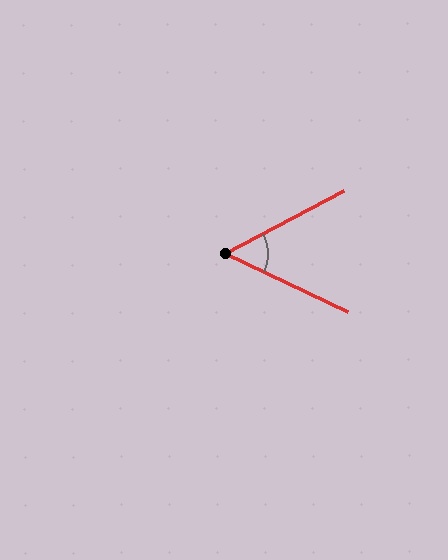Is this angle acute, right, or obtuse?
It is acute.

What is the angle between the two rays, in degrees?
Approximately 53 degrees.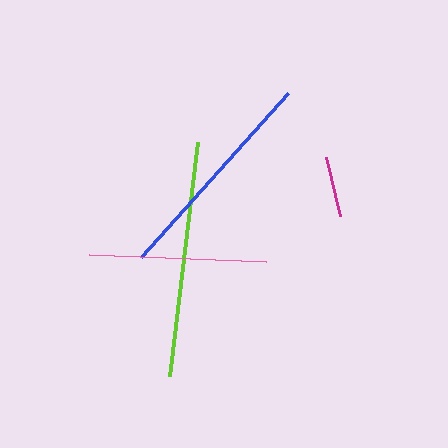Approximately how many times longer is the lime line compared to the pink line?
The lime line is approximately 1.3 times the length of the pink line.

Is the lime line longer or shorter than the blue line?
The lime line is longer than the blue line.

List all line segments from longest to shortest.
From longest to shortest: lime, blue, pink, magenta.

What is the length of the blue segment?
The blue segment is approximately 220 pixels long.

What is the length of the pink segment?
The pink segment is approximately 178 pixels long.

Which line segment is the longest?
The lime line is the longest at approximately 236 pixels.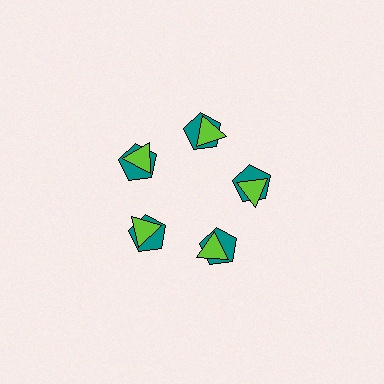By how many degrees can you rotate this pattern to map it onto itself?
The pattern maps onto itself every 72 degrees of rotation.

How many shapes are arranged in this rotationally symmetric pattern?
There are 10 shapes, arranged in 5 groups of 2.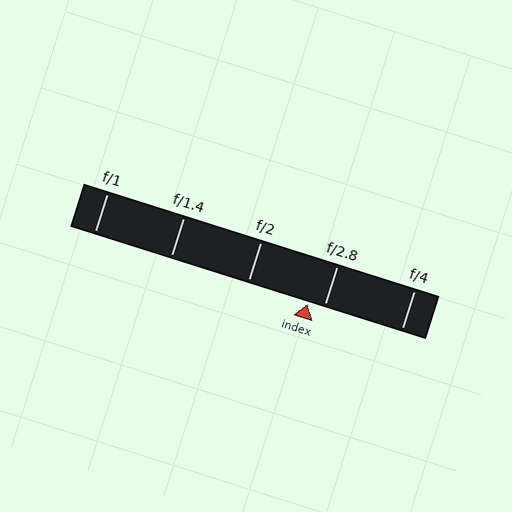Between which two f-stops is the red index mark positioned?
The index mark is between f/2 and f/2.8.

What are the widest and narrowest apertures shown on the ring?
The widest aperture shown is f/1 and the narrowest is f/4.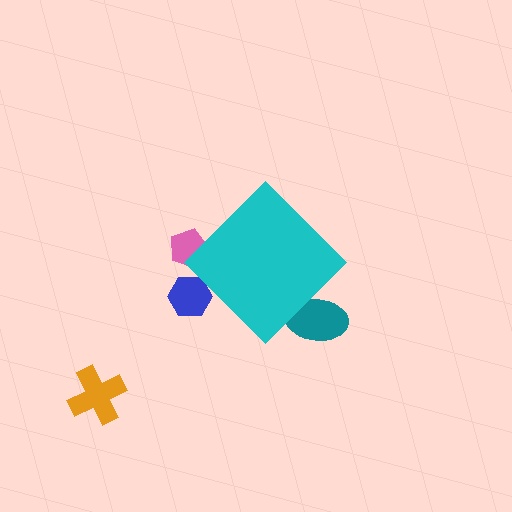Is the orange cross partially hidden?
No, the orange cross is fully visible.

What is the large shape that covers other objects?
A cyan diamond.